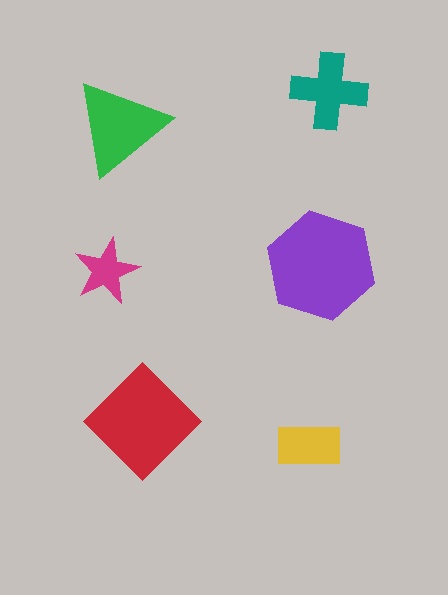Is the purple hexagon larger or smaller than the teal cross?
Larger.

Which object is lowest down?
The yellow rectangle is bottommost.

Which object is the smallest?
The magenta star.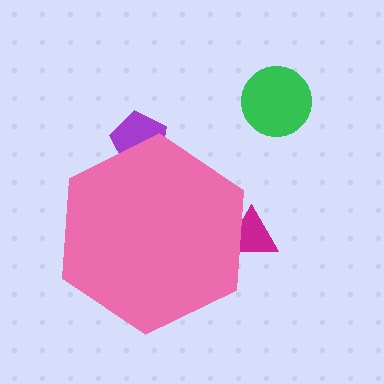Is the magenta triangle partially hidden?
Yes, the magenta triangle is partially hidden behind the pink hexagon.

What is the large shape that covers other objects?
A pink hexagon.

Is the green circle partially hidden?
No, the green circle is fully visible.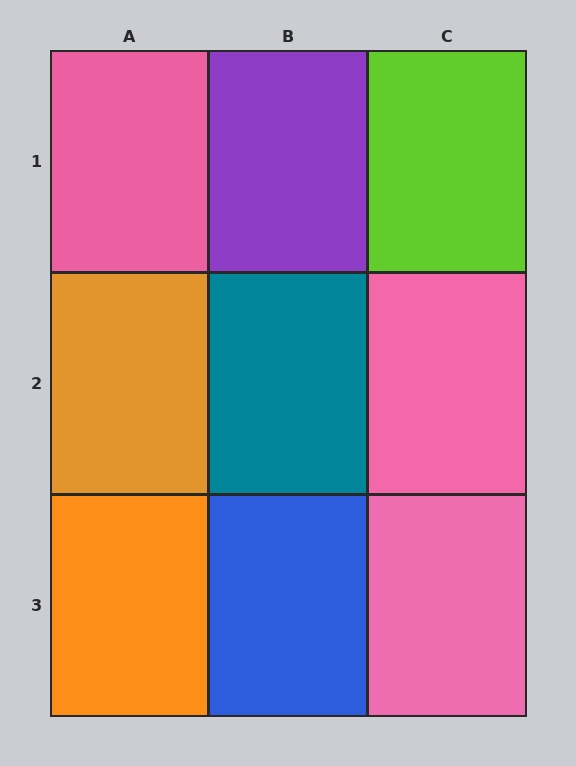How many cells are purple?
1 cell is purple.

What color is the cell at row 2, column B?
Teal.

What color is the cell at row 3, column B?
Blue.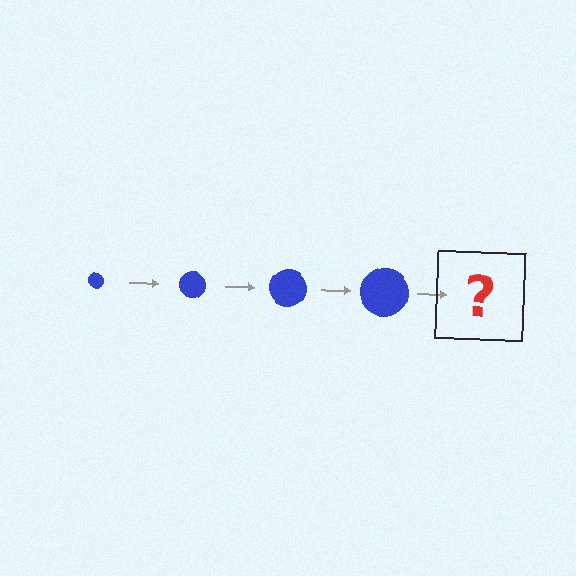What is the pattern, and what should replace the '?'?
The pattern is that the circle gets progressively larger each step. The '?' should be a blue circle, larger than the previous one.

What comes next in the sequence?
The next element should be a blue circle, larger than the previous one.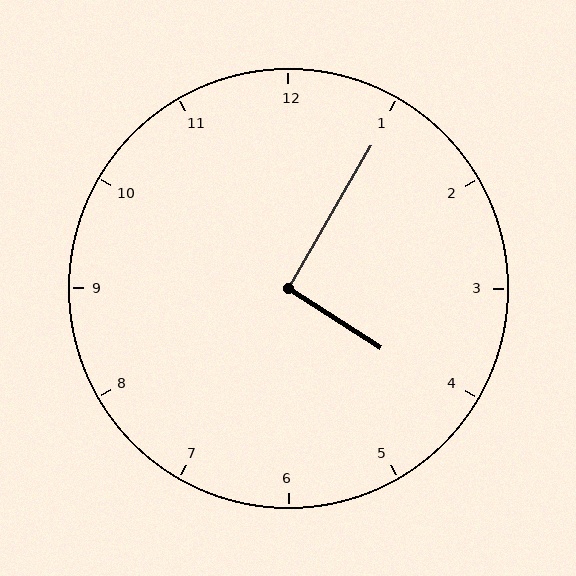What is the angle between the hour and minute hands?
Approximately 92 degrees.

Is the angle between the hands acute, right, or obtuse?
It is right.